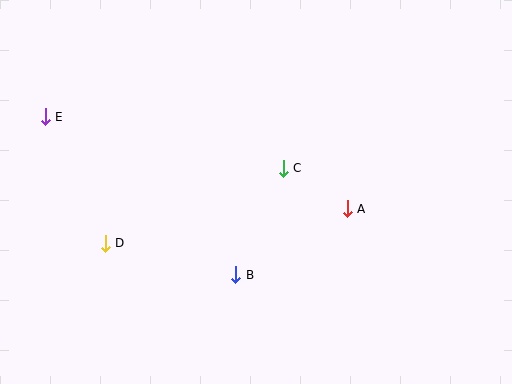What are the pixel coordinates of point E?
Point E is at (45, 117).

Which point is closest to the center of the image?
Point C at (283, 168) is closest to the center.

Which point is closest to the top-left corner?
Point E is closest to the top-left corner.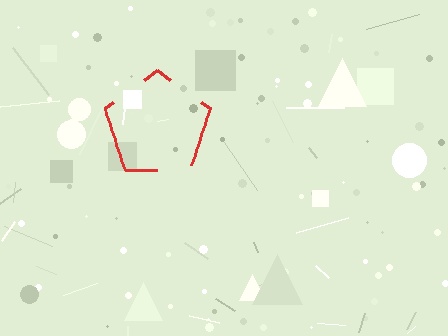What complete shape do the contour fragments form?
The contour fragments form a pentagon.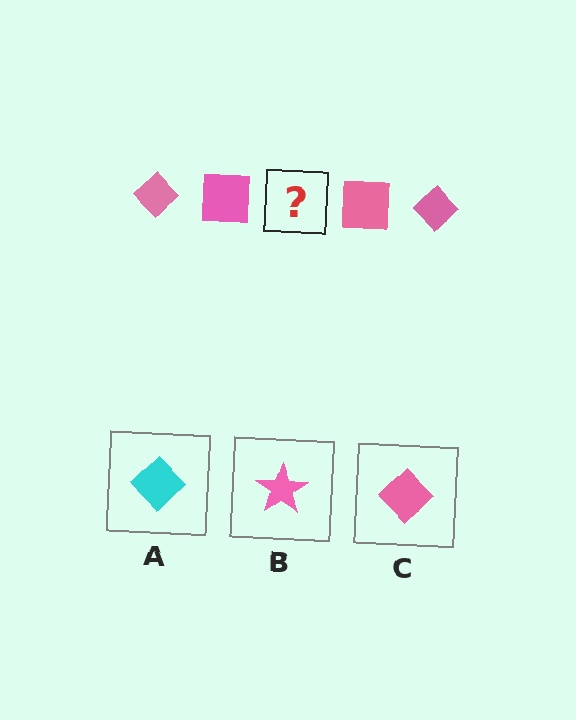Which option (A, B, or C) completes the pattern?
C.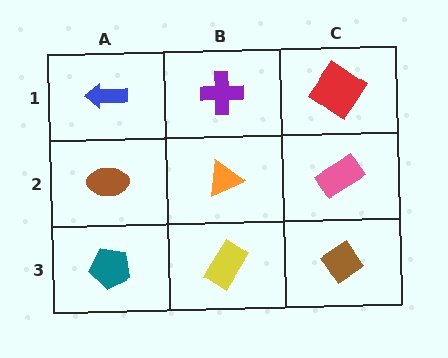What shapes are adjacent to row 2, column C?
A red diamond (row 1, column C), a brown diamond (row 3, column C), an orange triangle (row 2, column B).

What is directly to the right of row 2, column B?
A pink rectangle.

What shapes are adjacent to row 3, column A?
A brown ellipse (row 2, column A), a yellow rectangle (row 3, column B).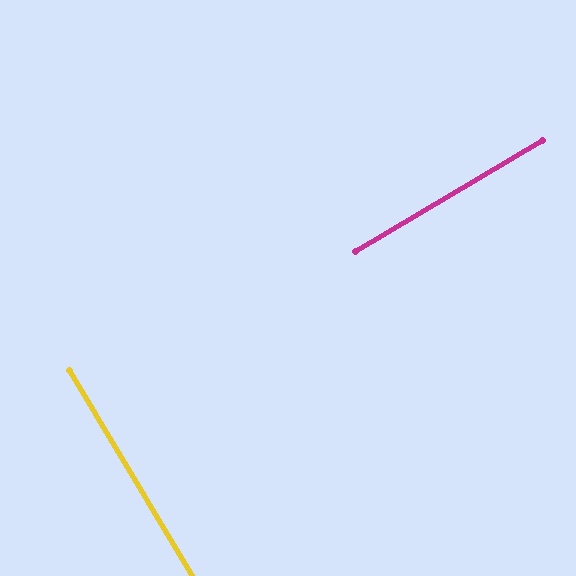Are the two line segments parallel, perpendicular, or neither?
Perpendicular — they meet at approximately 90°.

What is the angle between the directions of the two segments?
Approximately 90 degrees.